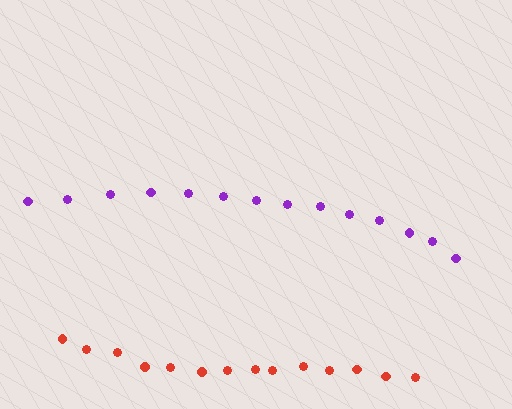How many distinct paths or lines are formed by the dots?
There are 2 distinct paths.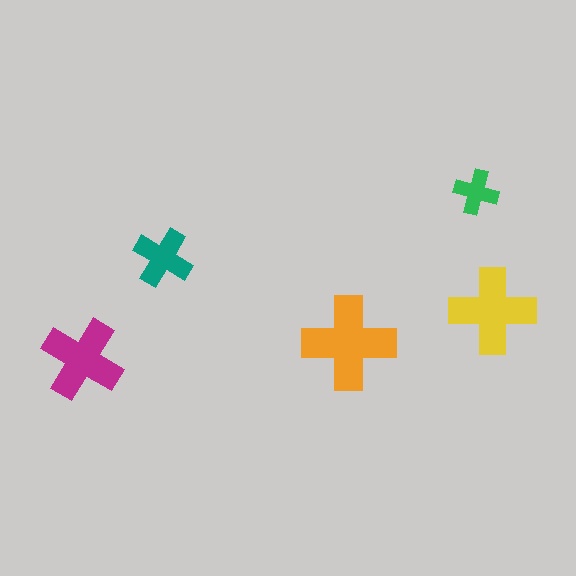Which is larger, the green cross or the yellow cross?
The yellow one.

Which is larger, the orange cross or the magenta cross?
The orange one.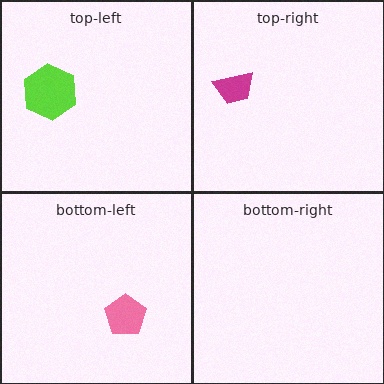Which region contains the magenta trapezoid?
The top-right region.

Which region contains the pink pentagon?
The bottom-left region.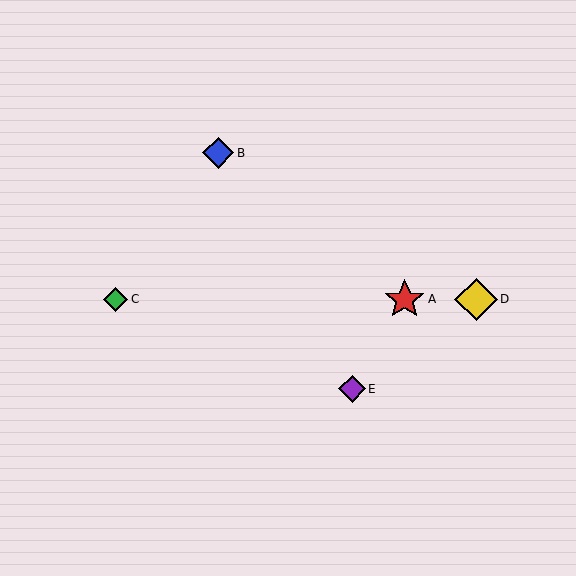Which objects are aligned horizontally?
Objects A, C, D are aligned horizontally.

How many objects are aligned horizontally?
3 objects (A, C, D) are aligned horizontally.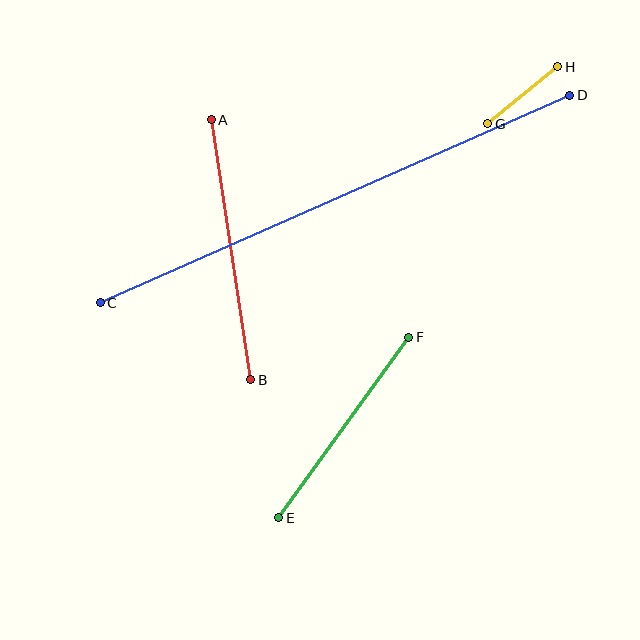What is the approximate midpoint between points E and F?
The midpoint is at approximately (344, 427) pixels.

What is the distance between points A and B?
The distance is approximately 263 pixels.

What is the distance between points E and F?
The distance is approximately 223 pixels.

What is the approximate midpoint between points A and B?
The midpoint is at approximately (231, 250) pixels.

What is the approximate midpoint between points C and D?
The midpoint is at approximately (335, 199) pixels.